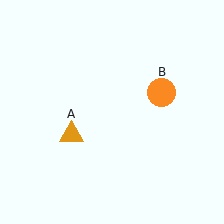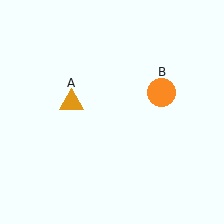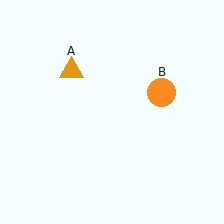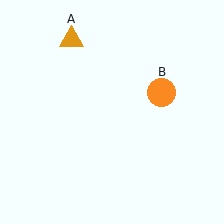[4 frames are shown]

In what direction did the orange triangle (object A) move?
The orange triangle (object A) moved up.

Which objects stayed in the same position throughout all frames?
Orange circle (object B) remained stationary.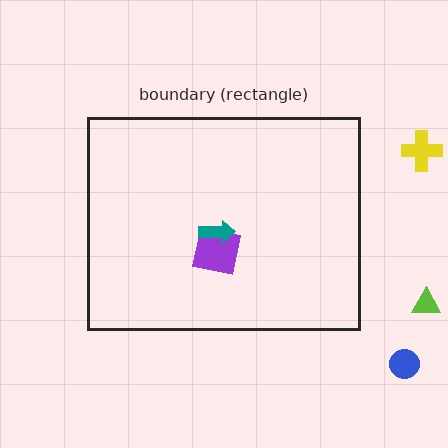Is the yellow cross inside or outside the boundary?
Outside.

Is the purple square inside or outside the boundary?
Inside.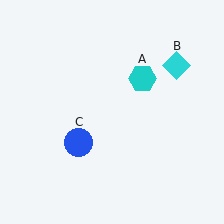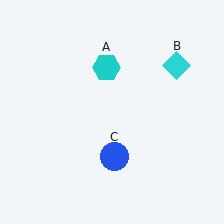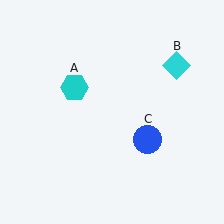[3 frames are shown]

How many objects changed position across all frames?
2 objects changed position: cyan hexagon (object A), blue circle (object C).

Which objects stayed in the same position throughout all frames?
Cyan diamond (object B) remained stationary.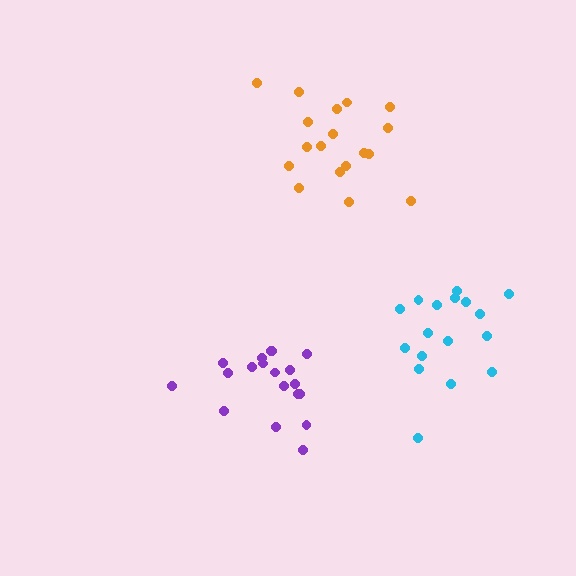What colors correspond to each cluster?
The clusters are colored: purple, orange, cyan.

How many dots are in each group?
Group 1: 19 dots, Group 2: 18 dots, Group 3: 17 dots (54 total).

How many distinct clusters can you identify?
There are 3 distinct clusters.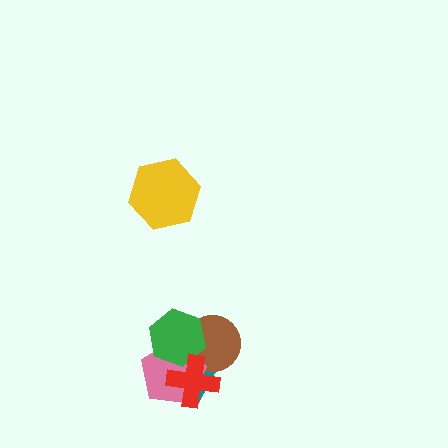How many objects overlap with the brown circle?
4 objects overlap with the brown circle.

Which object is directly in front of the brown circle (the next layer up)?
The pink pentagon is directly in front of the brown circle.